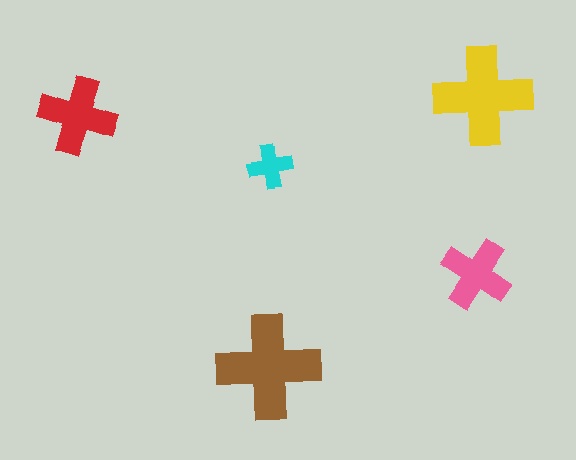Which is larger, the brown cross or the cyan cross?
The brown one.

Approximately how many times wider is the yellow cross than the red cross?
About 1.5 times wider.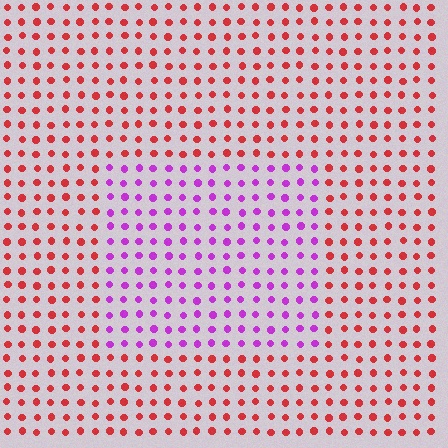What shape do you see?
I see a rectangle.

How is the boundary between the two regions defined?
The boundary is defined purely by a slight shift in hue (about 63 degrees). Spacing, size, and orientation are identical on both sides.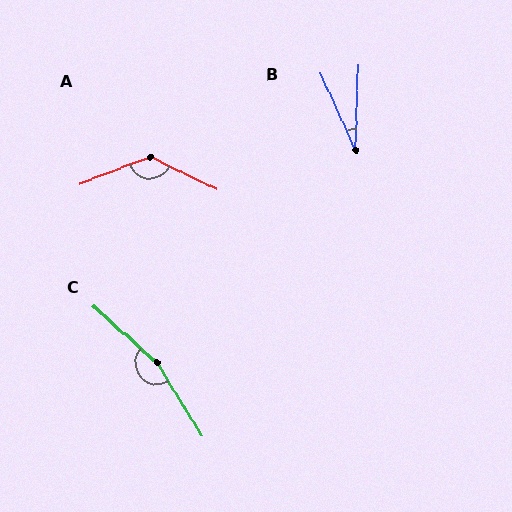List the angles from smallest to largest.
B (26°), A (133°), C (164°).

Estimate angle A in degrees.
Approximately 133 degrees.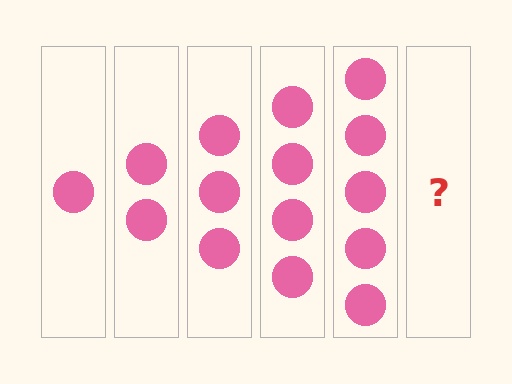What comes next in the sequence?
The next element should be 6 circles.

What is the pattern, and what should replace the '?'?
The pattern is that each step adds one more circle. The '?' should be 6 circles.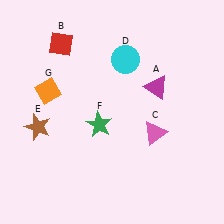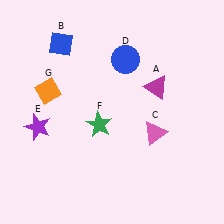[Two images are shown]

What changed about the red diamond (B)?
In Image 1, B is red. In Image 2, it changed to blue.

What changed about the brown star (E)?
In Image 1, E is brown. In Image 2, it changed to purple.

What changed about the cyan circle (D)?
In Image 1, D is cyan. In Image 2, it changed to blue.